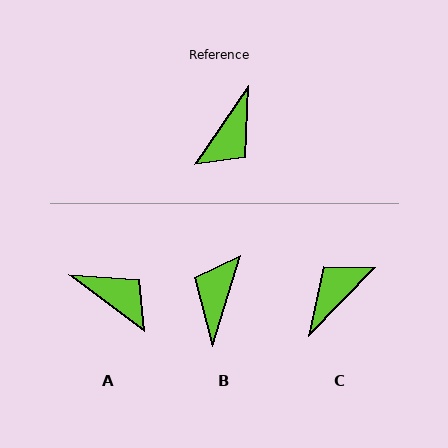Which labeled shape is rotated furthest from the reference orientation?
C, about 170 degrees away.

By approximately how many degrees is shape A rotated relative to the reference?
Approximately 88 degrees counter-clockwise.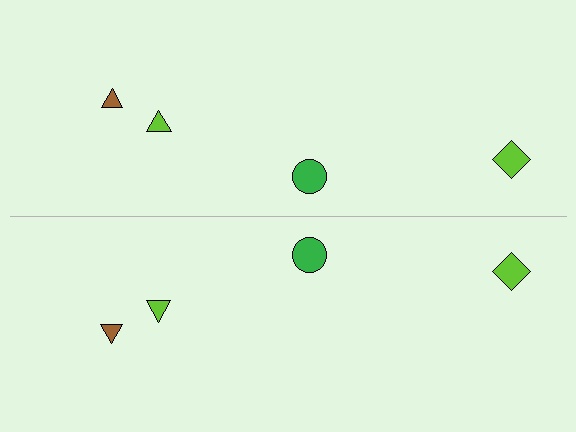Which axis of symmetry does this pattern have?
The pattern has a horizontal axis of symmetry running through the center of the image.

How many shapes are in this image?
There are 8 shapes in this image.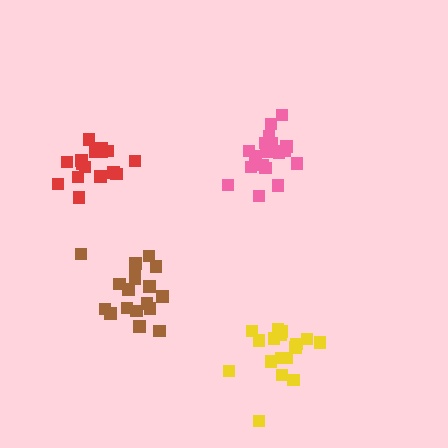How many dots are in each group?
Group 1: 20 dots, Group 2: 18 dots, Group 3: 16 dots, Group 4: 18 dots (72 total).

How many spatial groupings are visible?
There are 4 spatial groupings.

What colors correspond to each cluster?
The clusters are colored: pink, yellow, red, brown.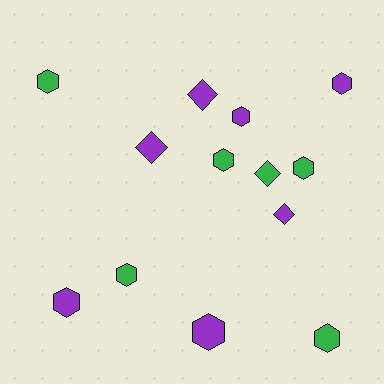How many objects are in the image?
There are 13 objects.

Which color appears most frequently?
Purple, with 7 objects.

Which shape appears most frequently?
Hexagon, with 9 objects.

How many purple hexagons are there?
There are 4 purple hexagons.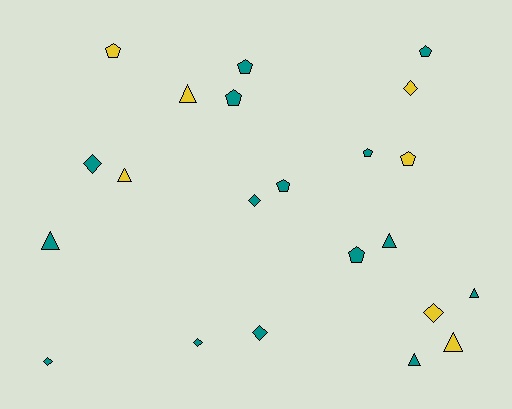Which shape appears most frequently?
Pentagon, with 8 objects.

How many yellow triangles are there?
There are 3 yellow triangles.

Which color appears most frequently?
Teal, with 15 objects.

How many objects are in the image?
There are 22 objects.